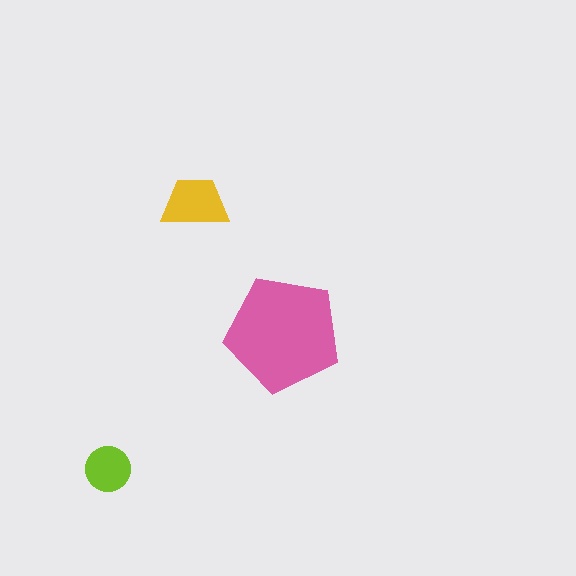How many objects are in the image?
There are 3 objects in the image.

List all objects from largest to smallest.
The pink pentagon, the yellow trapezoid, the lime circle.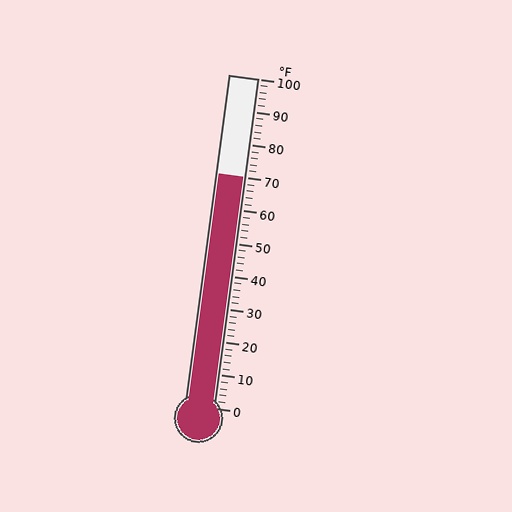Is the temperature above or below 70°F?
The temperature is at 70°F.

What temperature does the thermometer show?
The thermometer shows approximately 70°F.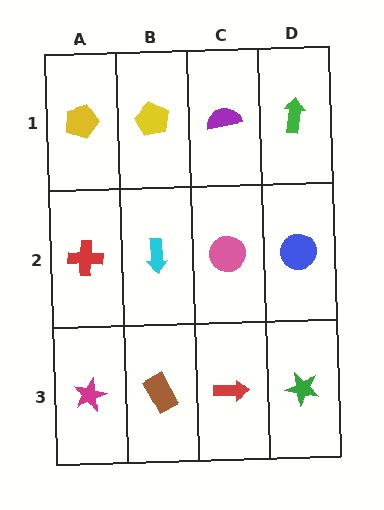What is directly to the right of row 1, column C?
A green arrow.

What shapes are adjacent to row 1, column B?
A cyan arrow (row 2, column B), a yellow pentagon (row 1, column A), a purple semicircle (row 1, column C).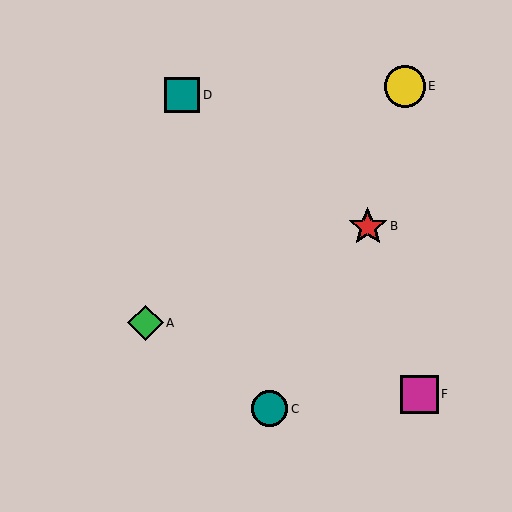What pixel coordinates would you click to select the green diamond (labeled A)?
Click at (145, 323) to select the green diamond A.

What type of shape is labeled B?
Shape B is a red star.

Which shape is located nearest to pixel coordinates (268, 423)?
The teal circle (labeled C) at (270, 409) is nearest to that location.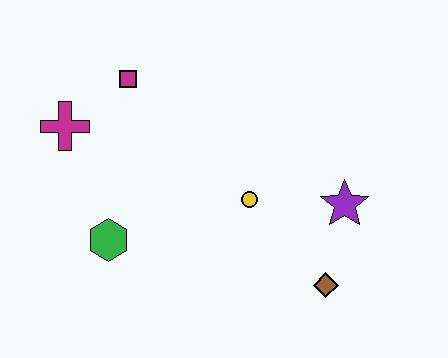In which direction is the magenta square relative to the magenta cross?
The magenta square is to the right of the magenta cross.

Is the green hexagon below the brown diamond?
No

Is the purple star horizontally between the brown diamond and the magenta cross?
No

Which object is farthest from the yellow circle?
The magenta cross is farthest from the yellow circle.